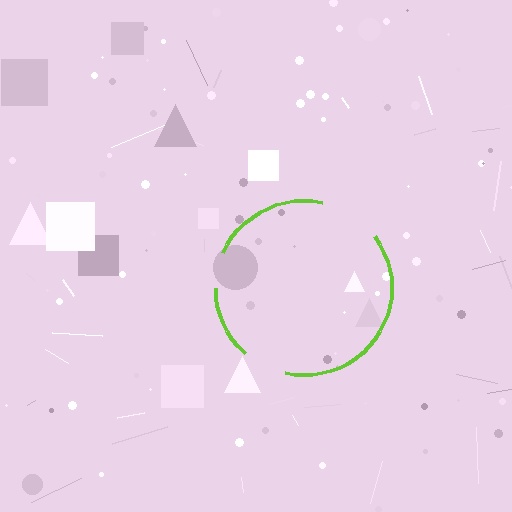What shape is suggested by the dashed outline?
The dashed outline suggests a circle.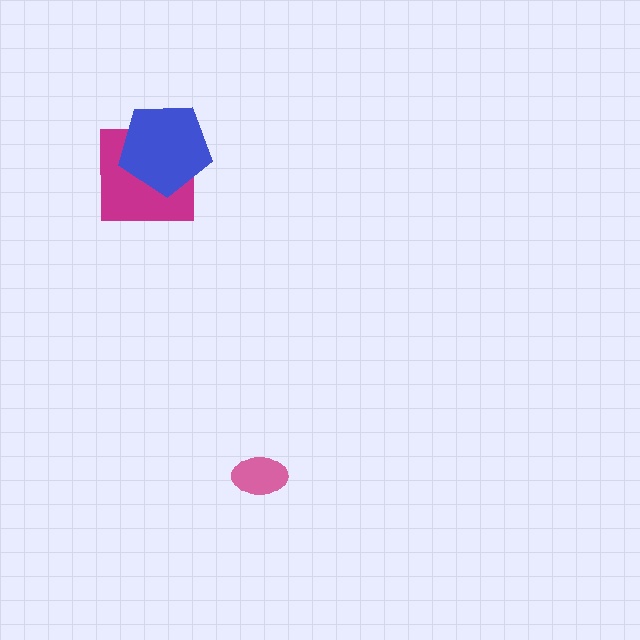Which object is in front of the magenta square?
The blue pentagon is in front of the magenta square.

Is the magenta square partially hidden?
Yes, it is partially covered by another shape.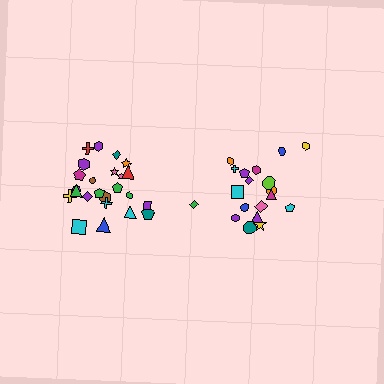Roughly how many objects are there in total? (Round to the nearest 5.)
Roughly 45 objects in total.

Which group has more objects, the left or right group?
The left group.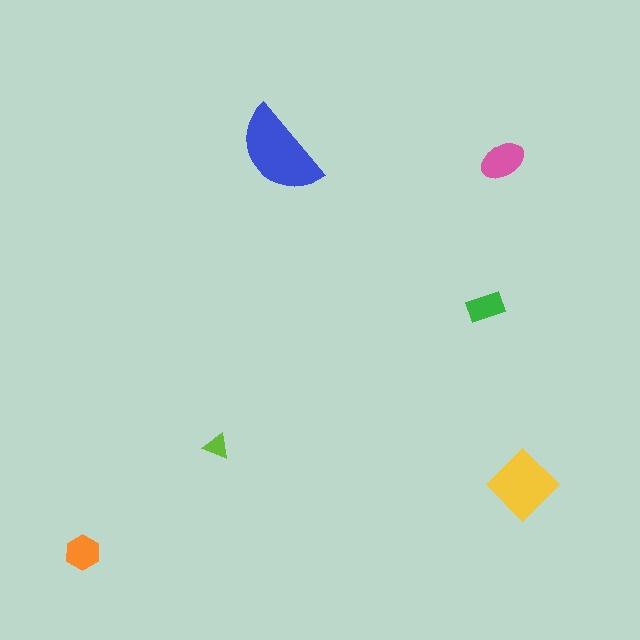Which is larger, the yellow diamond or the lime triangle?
The yellow diamond.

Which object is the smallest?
The lime triangle.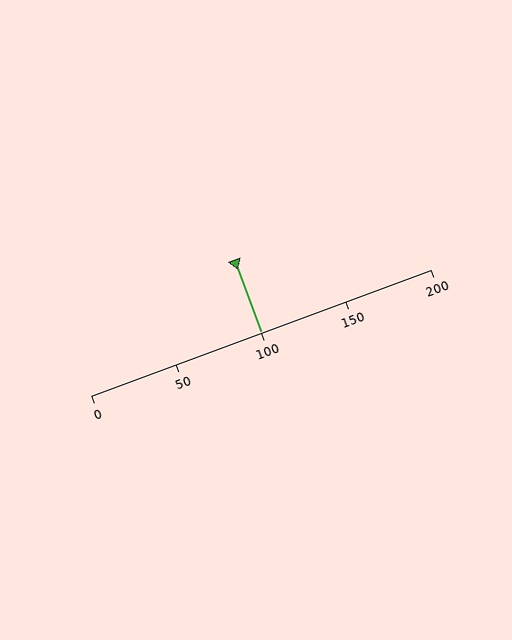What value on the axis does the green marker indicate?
The marker indicates approximately 100.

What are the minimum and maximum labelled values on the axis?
The axis runs from 0 to 200.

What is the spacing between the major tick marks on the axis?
The major ticks are spaced 50 apart.